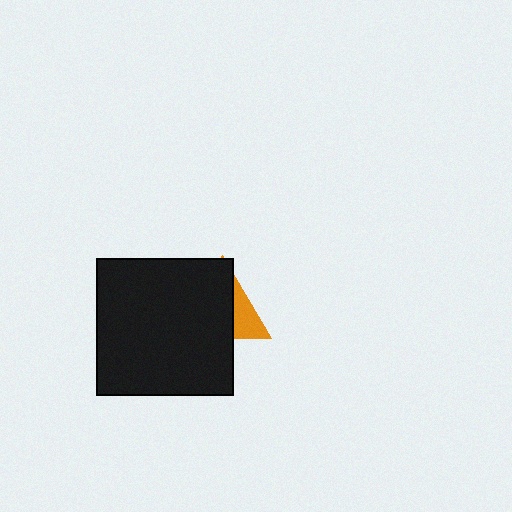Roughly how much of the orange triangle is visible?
A small part of it is visible (roughly 31%).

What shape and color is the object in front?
The object in front is a black square.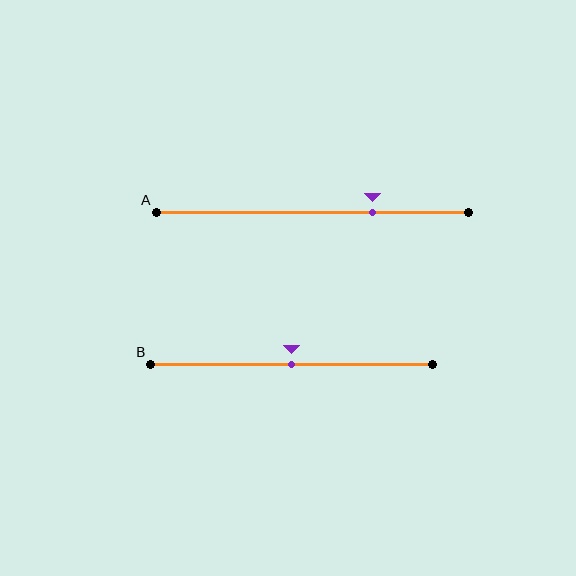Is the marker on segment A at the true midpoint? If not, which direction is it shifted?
No, the marker on segment A is shifted to the right by about 19% of the segment length.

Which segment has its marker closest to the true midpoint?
Segment B has its marker closest to the true midpoint.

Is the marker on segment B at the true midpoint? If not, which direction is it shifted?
Yes, the marker on segment B is at the true midpoint.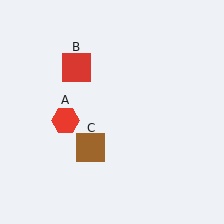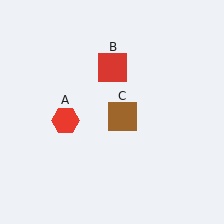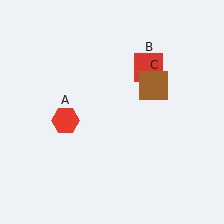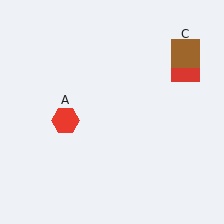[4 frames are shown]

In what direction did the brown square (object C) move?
The brown square (object C) moved up and to the right.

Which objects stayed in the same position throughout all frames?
Red hexagon (object A) remained stationary.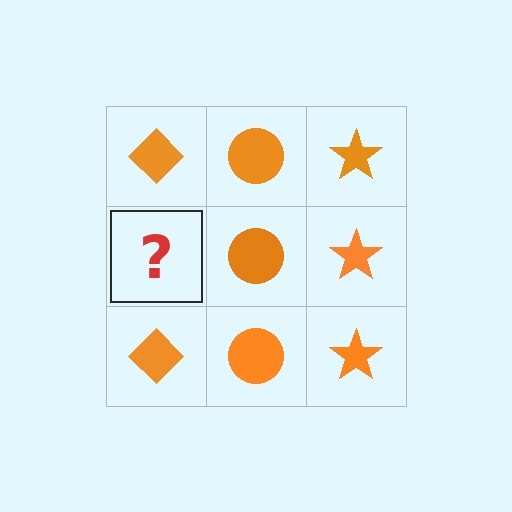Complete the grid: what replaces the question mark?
The question mark should be replaced with an orange diamond.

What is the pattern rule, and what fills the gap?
The rule is that each column has a consistent shape. The gap should be filled with an orange diamond.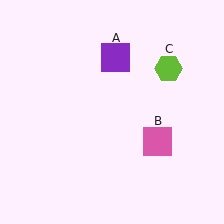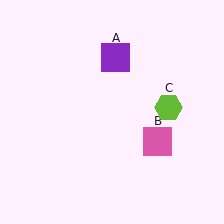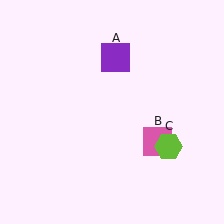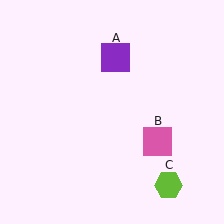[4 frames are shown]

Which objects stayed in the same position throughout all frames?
Purple square (object A) and pink square (object B) remained stationary.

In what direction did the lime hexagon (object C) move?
The lime hexagon (object C) moved down.